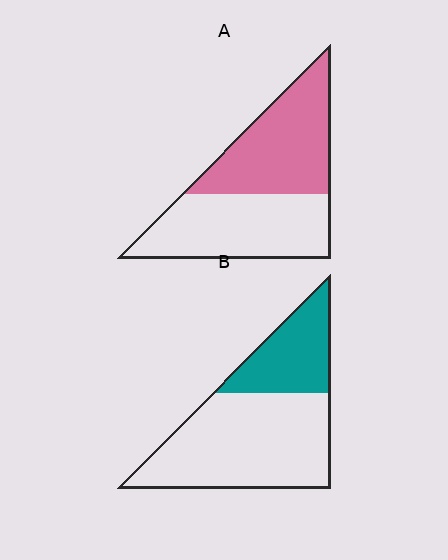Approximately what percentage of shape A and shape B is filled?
A is approximately 50% and B is approximately 30%.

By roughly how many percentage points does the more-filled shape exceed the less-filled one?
By roughly 20 percentage points (A over B).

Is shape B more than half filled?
No.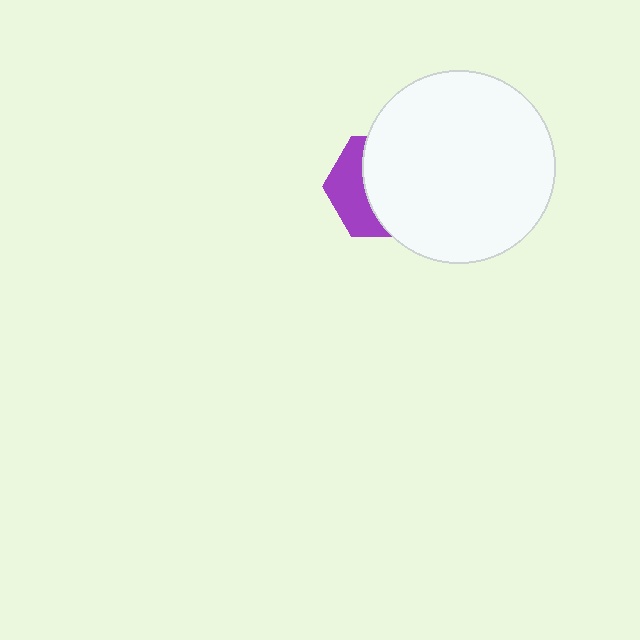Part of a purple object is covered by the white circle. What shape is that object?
It is a hexagon.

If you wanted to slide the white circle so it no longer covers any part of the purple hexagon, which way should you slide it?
Slide it right — that is the most direct way to separate the two shapes.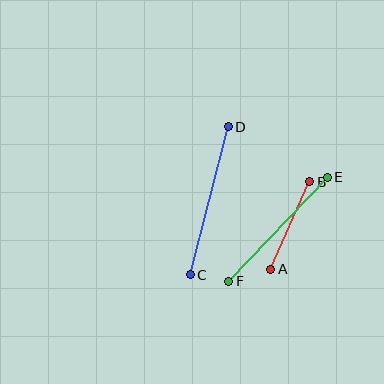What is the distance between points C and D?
The distance is approximately 153 pixels.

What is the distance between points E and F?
The distance is approximately 143 pixels.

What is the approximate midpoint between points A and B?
The midpoint is at approximately (290, 226) pixels.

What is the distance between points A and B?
The distance is approximately 96 pixels.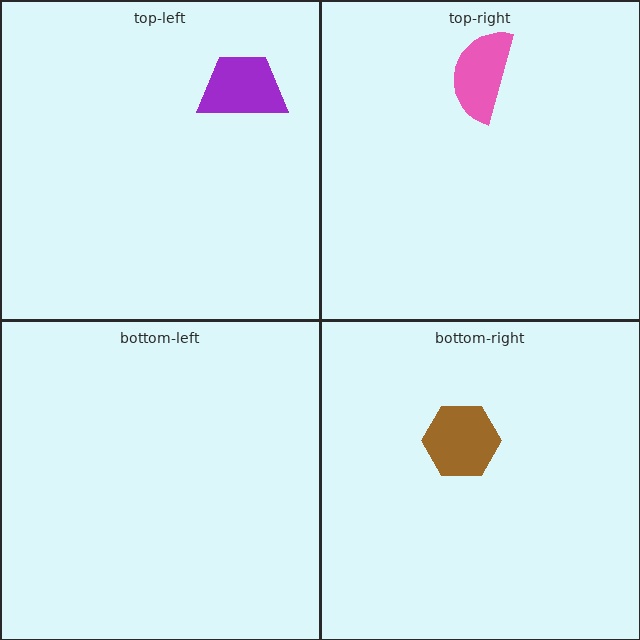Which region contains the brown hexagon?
The bottom-right region.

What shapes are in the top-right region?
The pink semicircle.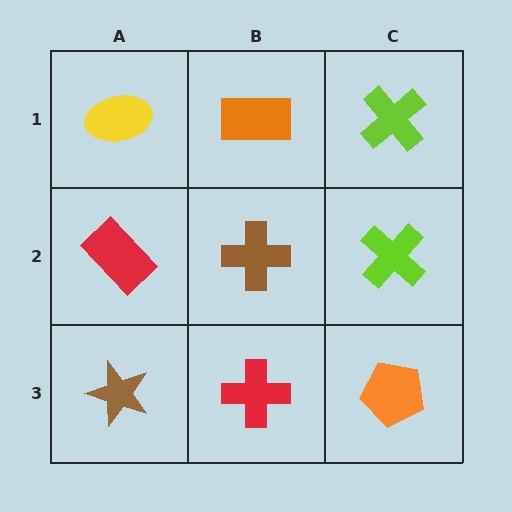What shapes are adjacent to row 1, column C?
A lime cross (row 2, column C), an orange rectangle (row 1, column B).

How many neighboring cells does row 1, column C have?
2.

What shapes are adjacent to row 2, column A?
A yellow ellipse (row 1, column A), a brown star (row 3, column A), a brown cross (row 2, column B).